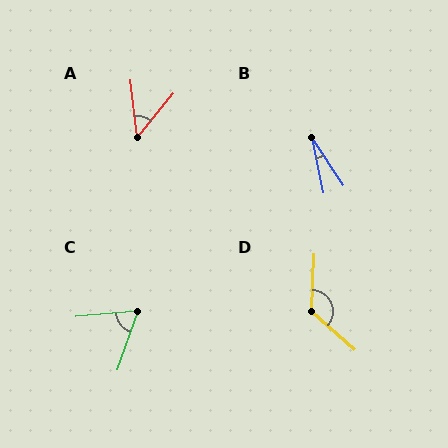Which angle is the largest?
D, at approximately 129 degrees.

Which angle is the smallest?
B, at approximately 22 degrees.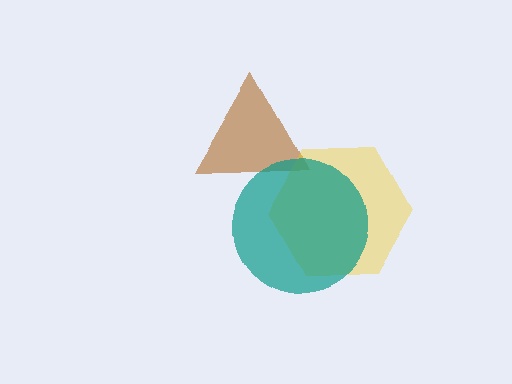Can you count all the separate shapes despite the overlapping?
Yes, there are 3 separate shapes.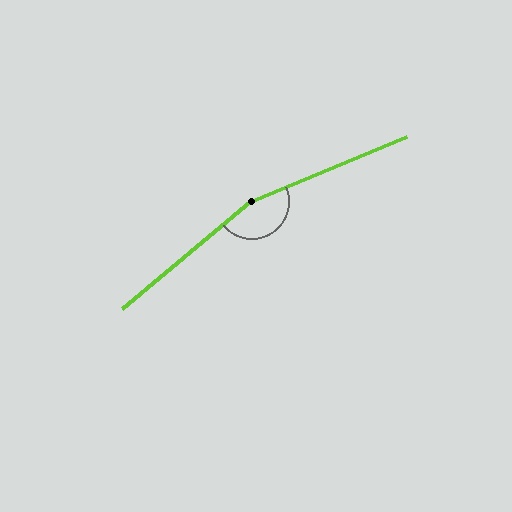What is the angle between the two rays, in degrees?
Approximately 163 degrees.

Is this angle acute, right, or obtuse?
It is obtuse.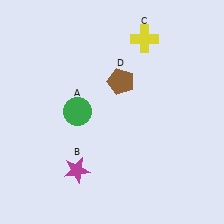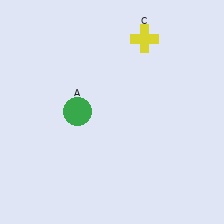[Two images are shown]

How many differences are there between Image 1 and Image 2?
There are 2 differences between the two images.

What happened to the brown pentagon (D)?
The brown pentagon (D) was removed in Image 2. It was in the top-right area of Image 1.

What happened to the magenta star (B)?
The magenta star (B) was removed in Image 2. It was in the bottom-left area of Image 1.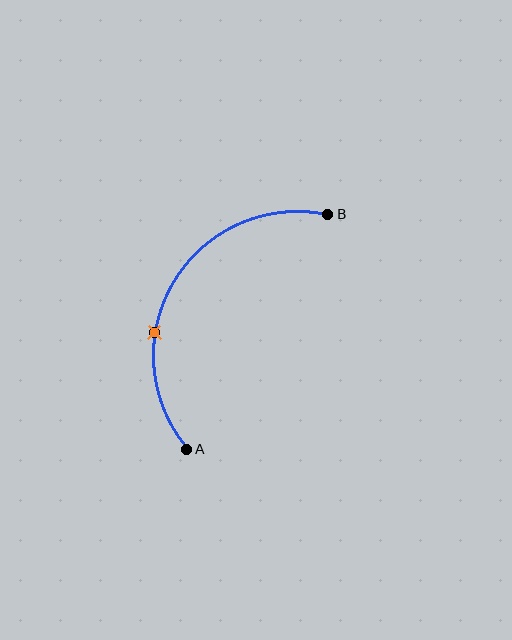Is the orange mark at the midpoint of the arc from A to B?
No. The orange mark lies on the arc but is closer to endpoint A. The arc midpoint would be at the point on the curve equidistant along the arc from both A and B.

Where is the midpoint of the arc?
The arc midpoint is the point on the curve farthest from the straight line joining A and B. It sits to the left of that line.